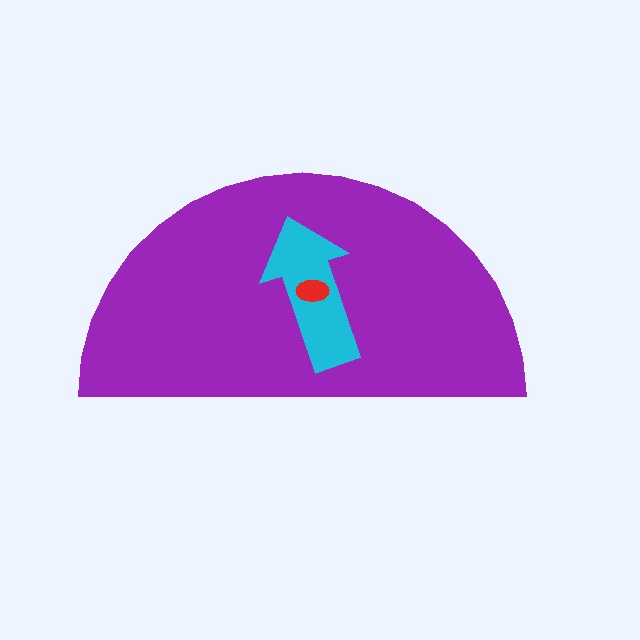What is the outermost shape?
The purple semicircle.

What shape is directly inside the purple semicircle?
The cyan arrow.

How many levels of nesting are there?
3.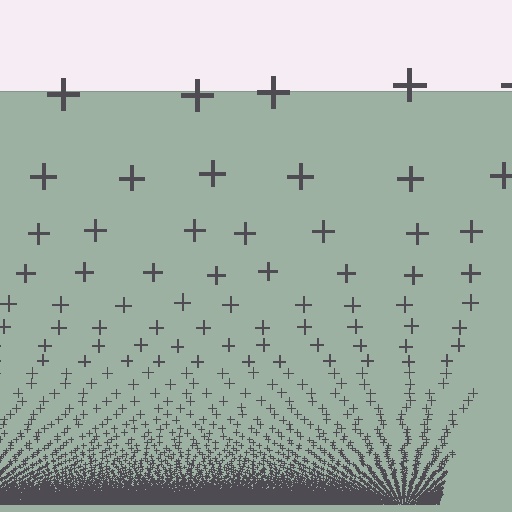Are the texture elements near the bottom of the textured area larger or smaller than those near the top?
Smaller. The gradient is inverted — elements near the bottom are smaller and denser.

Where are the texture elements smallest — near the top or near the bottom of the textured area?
Near the bottom.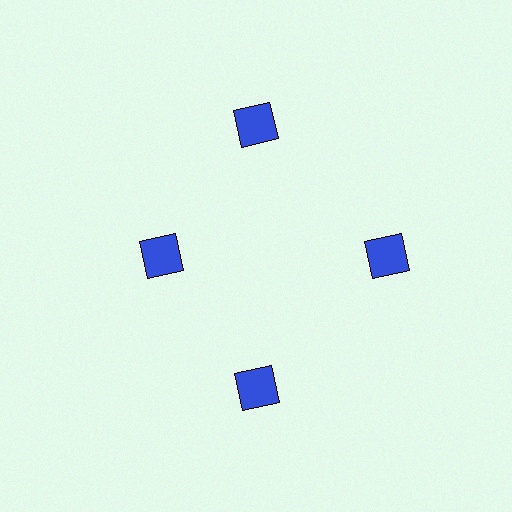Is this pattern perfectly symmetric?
No. The 4 blue squares are arranged in a ring, but one element near the 9 o'clock position is pulled inward toward the center, breaking the 4-fold rotational symmetry.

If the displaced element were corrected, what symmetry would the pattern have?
It would have 4-fold rotational symmetry — the pattern would map onto itself every 90 degrees.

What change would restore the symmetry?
The symmetry would be restored by moving it outward, back onto the ring so that all 4 squares sit at equal angles and equal distance from the center.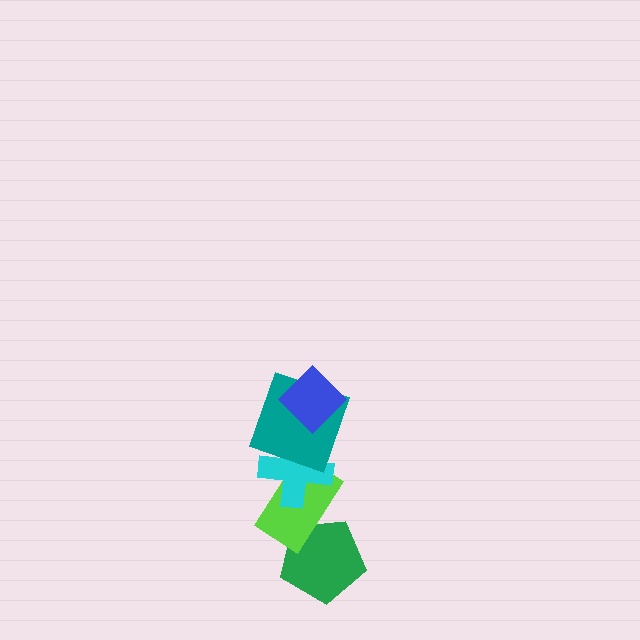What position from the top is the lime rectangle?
The lime rectangle is 4th from the top.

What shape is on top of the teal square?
The blue diamond is on top of the teal square.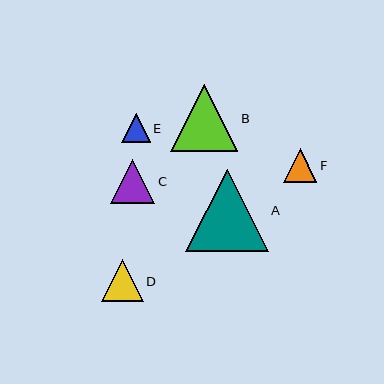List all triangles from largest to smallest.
From largest to smallest: A, B, C, D, F, E.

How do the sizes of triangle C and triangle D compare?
Triangle C and triangle D are approximately the same size.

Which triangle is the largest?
Triangle A is the largest with a size of approximately 82 pixels.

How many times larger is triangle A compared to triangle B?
Triangle A is approximately 1.2 times the size of triangle B.